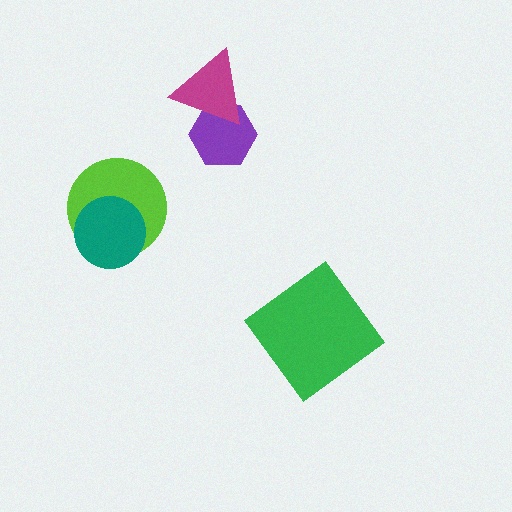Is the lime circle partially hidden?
Yes, it is partially covered by another shape.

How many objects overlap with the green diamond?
0 objects overlap with the green diamond.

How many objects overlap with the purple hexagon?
1 object overlaps with the purple hexagon.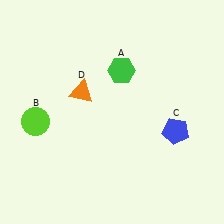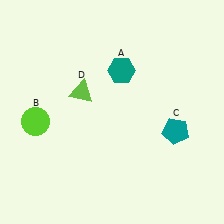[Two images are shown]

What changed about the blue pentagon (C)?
In Image 1, C is blue. In Image 2, it changed to teal.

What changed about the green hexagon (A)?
In Image 1, A is green. In Image 2, it changed to teal.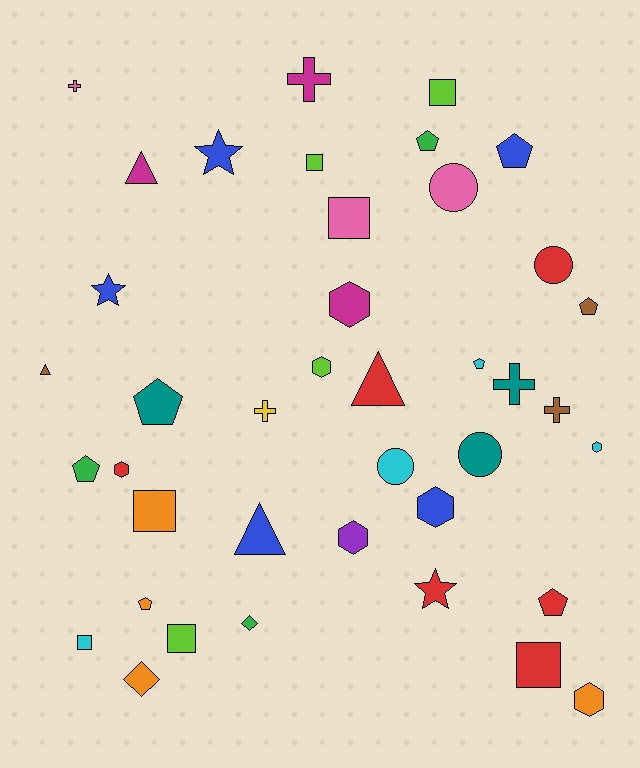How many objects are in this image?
There are 40 objects.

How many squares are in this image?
There are 7 squares.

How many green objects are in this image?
There are 3 green objects.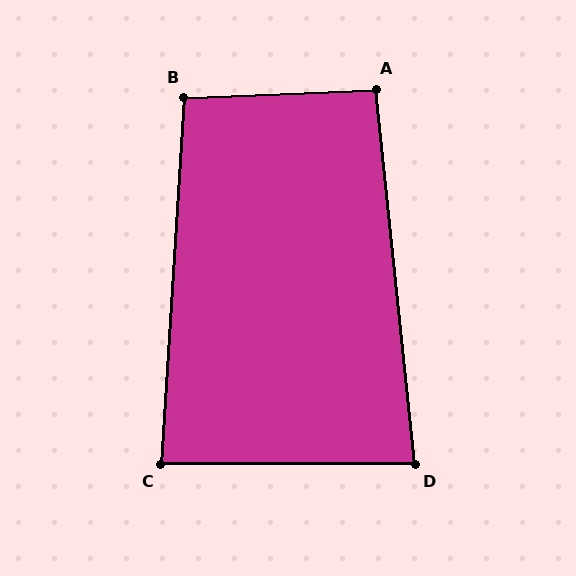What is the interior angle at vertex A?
Approximately 94 degrees (approximately right).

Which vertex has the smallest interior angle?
D, at approximately 84 degrees.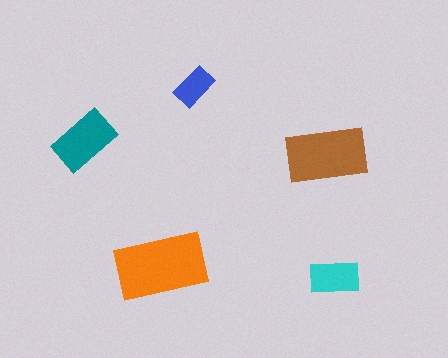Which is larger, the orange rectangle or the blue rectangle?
The orange one.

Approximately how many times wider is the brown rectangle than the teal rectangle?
About 1.5 times wider.